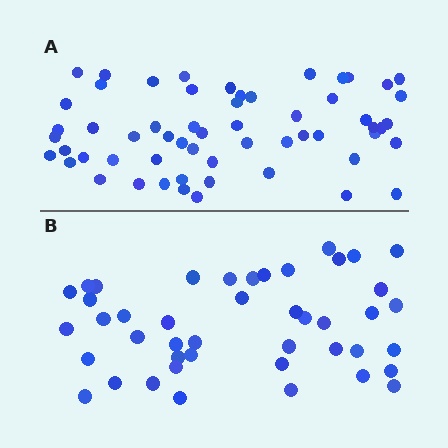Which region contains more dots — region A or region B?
Region A (the top region) has more dots.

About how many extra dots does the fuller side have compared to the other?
Region A has approximately 15 more dots than region B.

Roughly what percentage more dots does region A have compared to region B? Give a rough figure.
About 30% more.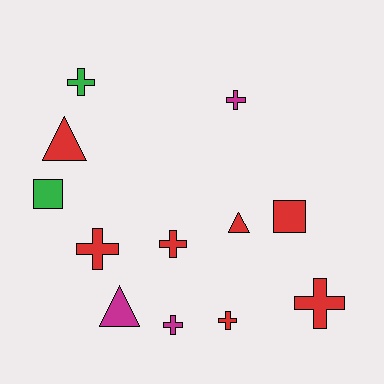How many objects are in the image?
There are 12 objects.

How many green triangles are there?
There are no green triangles.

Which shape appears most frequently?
Cross, with 7 objects.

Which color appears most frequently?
Red, with 7 objects.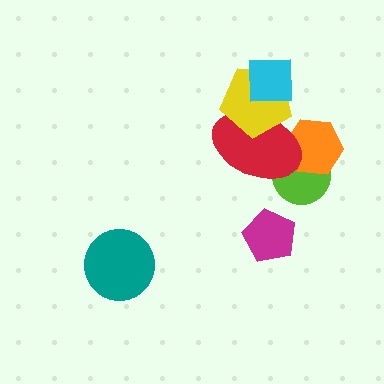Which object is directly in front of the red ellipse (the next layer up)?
The yellow pentagon is directly in front of the red ellipse.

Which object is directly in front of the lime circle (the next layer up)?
The orange hexagon is directly in front of the lime circle.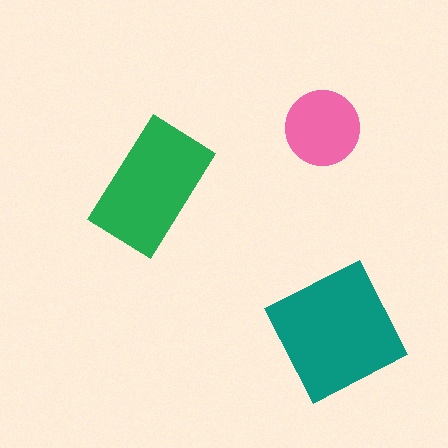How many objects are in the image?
There are 3 objects in the image.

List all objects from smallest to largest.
The pink circle, the green rectangle, the teal square.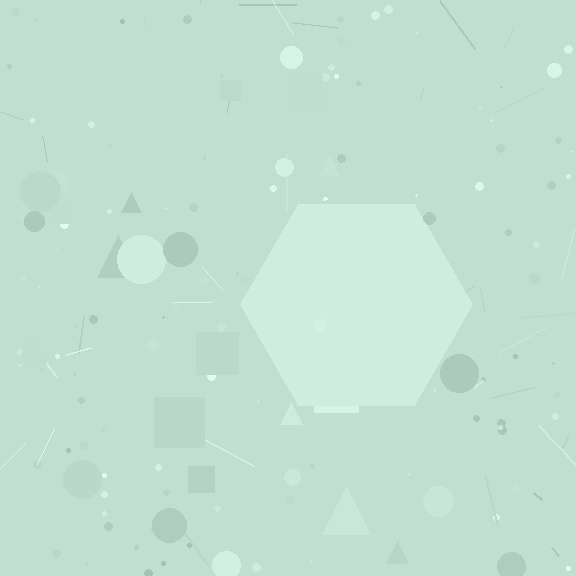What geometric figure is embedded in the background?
A hexagon is embedded in the background.